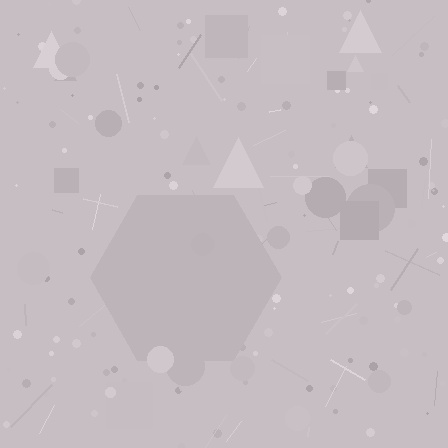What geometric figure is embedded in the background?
A hexagon is embedded in the background.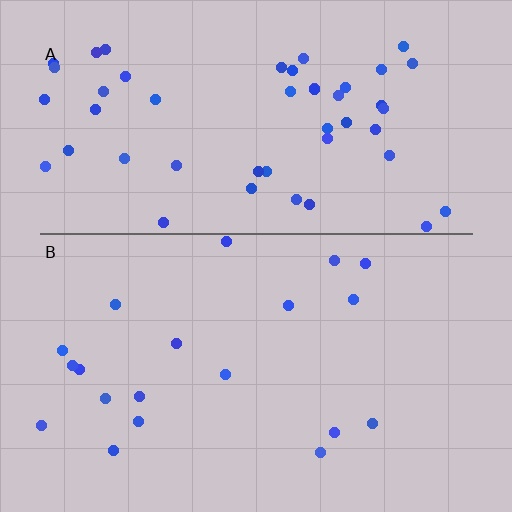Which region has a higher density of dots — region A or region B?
A (the top).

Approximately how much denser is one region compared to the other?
Approximately 2.5× — region A over region B.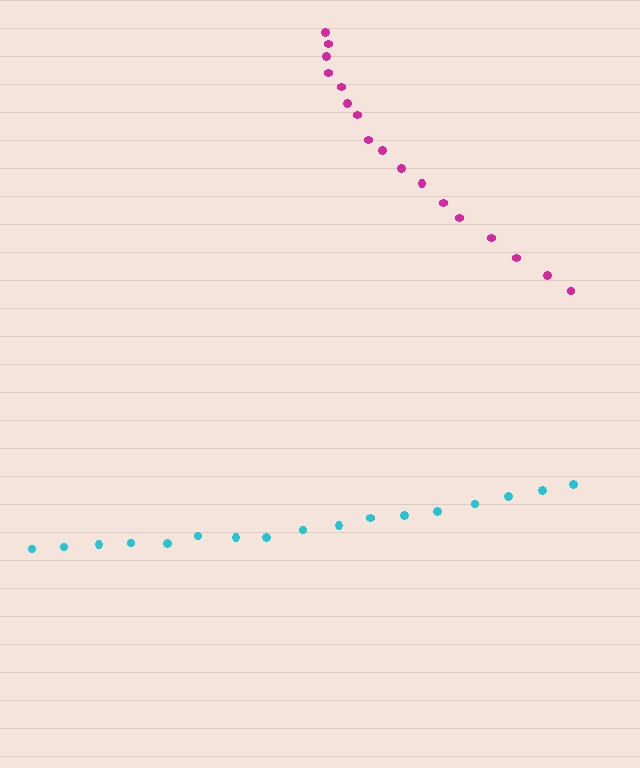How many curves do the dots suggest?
There are 2 distinct paths.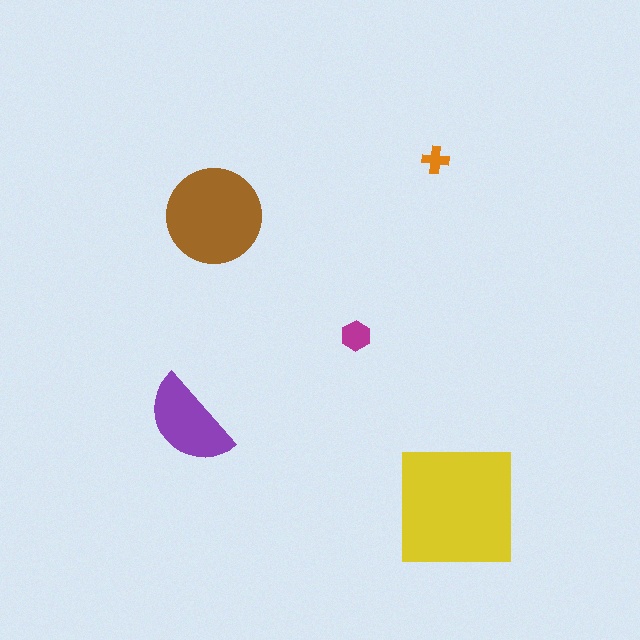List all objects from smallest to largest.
The orange cross, the magenta hexagon, the purple semicircle, the brown circle, the yellow square.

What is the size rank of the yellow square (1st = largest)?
1st.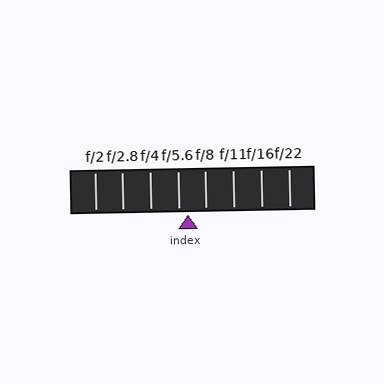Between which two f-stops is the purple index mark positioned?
The index mark is between f/5.6 and f/8.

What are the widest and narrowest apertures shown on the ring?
The widest aperture shown is f/2 and the narrowest is f/22.